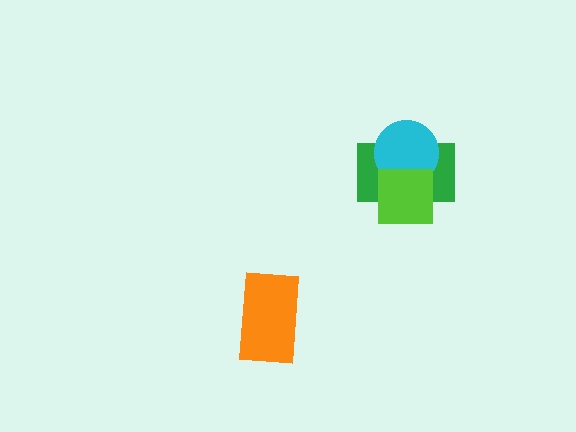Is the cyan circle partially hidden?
Yes, it is partially covered by another shape.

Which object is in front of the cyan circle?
The lime square is in front of the cyan circle.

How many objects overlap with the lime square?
2 objects overlap with the lime square.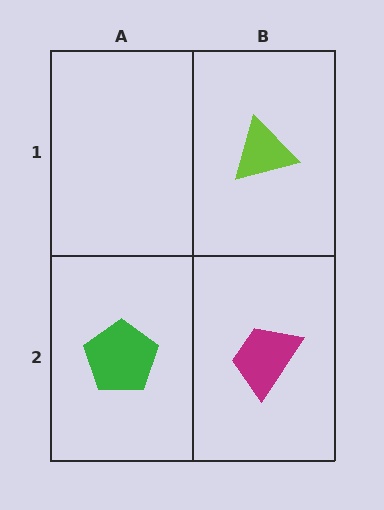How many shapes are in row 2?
2 shapes.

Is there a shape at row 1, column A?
No, that cell is empty.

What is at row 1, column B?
A lime triangle.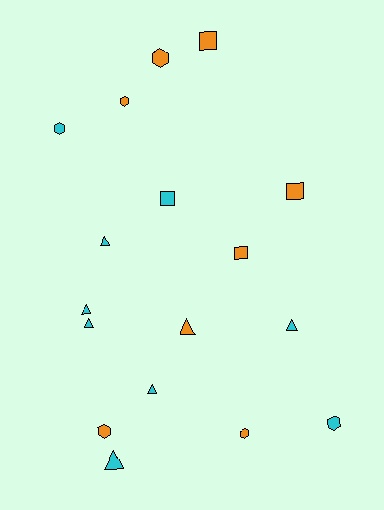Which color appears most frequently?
Cyan, with 9 objects.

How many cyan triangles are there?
There are 6 cyan triangles.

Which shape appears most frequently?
Triangle, with 7 objects.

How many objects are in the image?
There are 17 objects.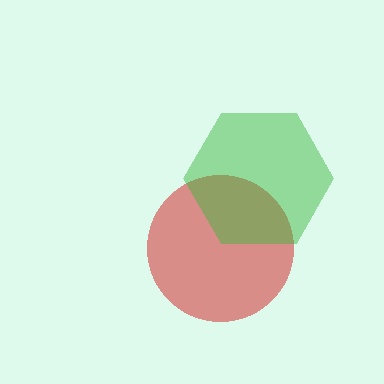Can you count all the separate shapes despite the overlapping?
Yes, there are 2 separate shapes.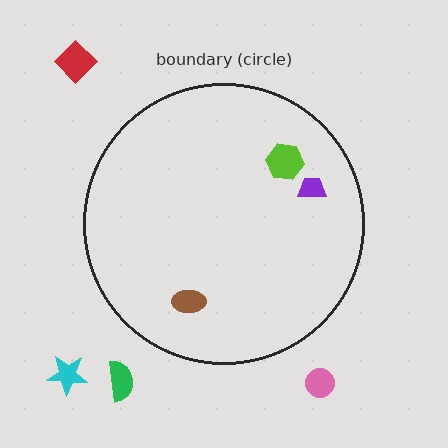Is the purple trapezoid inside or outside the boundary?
Inside.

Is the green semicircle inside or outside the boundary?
Outside.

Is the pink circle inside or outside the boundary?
Outside.